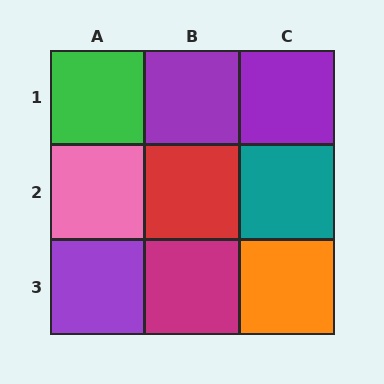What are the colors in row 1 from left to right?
Green, purple, purple.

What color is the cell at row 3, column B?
Magenta.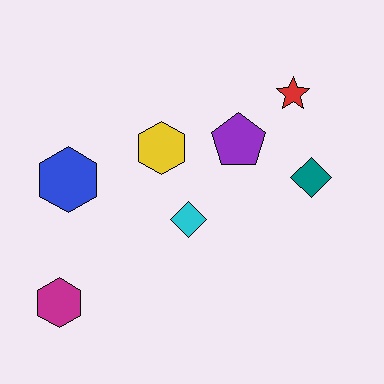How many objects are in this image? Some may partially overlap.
There are 7 objects.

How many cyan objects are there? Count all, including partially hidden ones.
There is 1 cyan object.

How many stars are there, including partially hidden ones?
There is 1 star.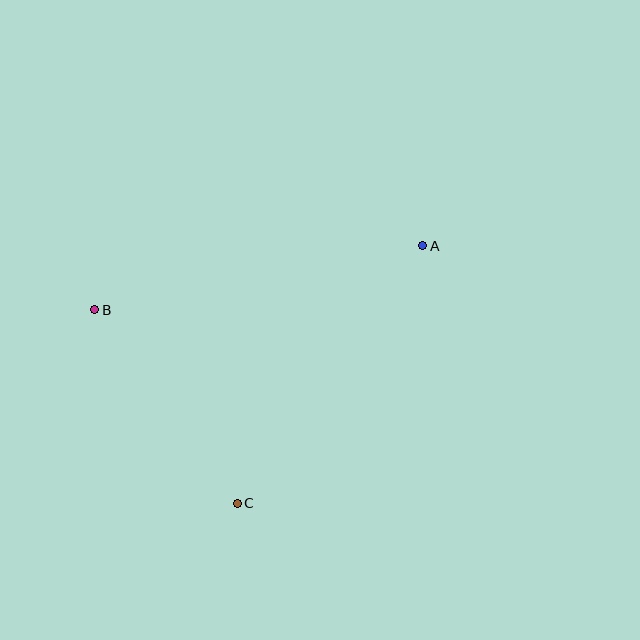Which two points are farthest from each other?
Points A and B are farthest from each other.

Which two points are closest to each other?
Points B and C are closest to each other.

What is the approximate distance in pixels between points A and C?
The distance between A and C is approximately 317 pixels.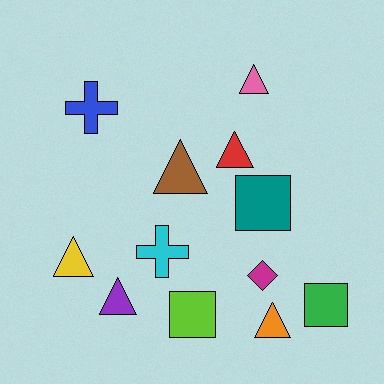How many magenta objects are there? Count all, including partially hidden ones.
There is 1 magenta object.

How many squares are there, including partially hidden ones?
There are 3 squares.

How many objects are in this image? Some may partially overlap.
There are 12 objects.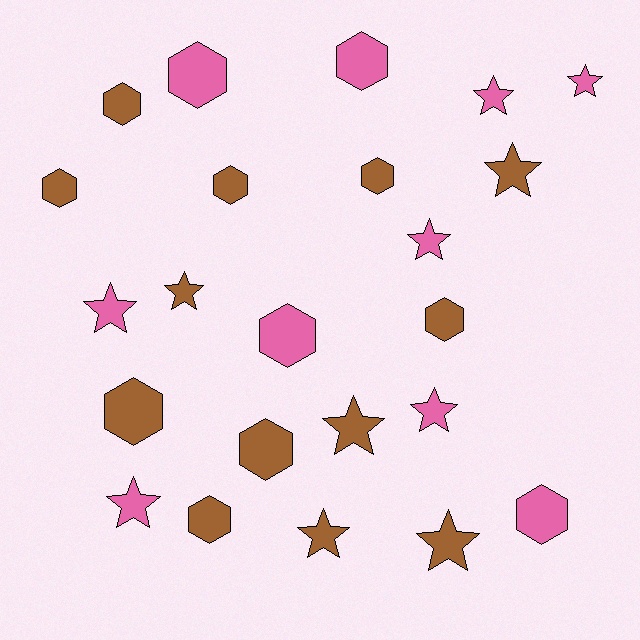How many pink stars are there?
There are 6 pink stars.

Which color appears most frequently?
Brown, with 13 objects.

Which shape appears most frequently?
Hexagon, with 12 objects.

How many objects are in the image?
There are 23 objects.